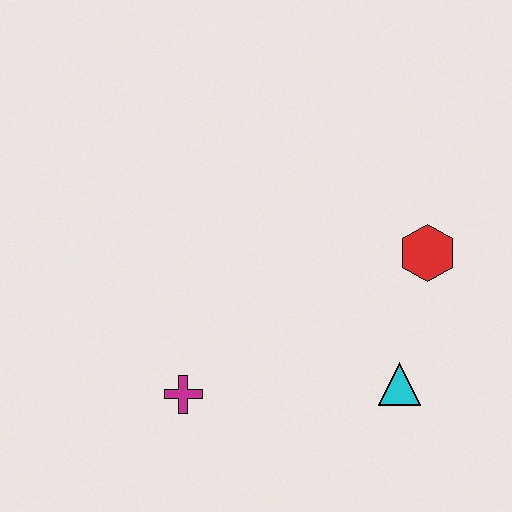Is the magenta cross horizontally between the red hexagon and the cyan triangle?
No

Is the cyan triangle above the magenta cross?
Yes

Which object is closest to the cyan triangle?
The red hexagon is closest to the cyan triangle.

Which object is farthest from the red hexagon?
The magenta cross is farthest from the red hexagon.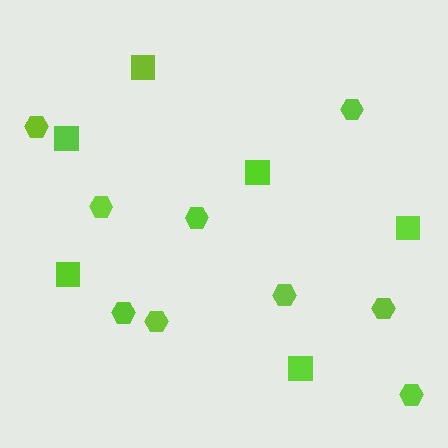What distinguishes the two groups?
There are 2 groups: one group of squares (6) and one group of hexagons (9).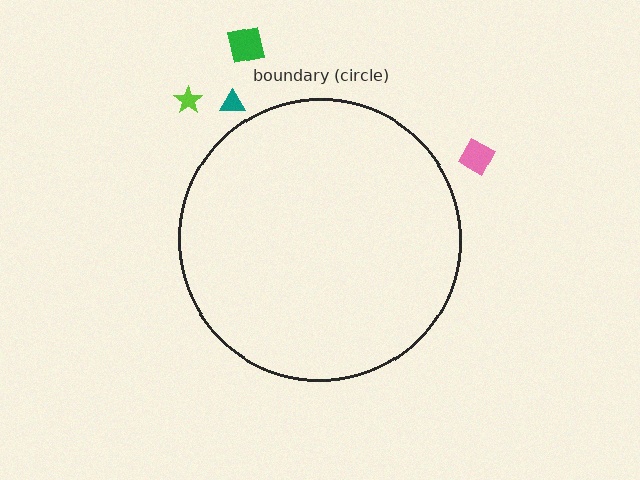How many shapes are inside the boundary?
0 inside, 4 outside.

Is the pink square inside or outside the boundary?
Outside.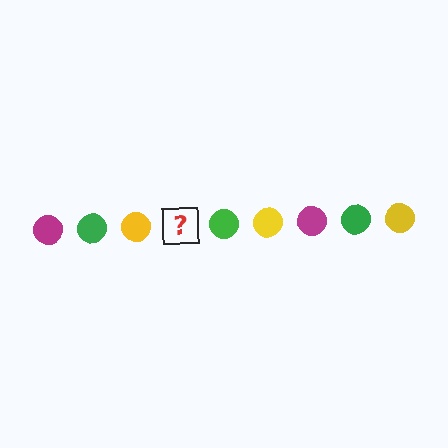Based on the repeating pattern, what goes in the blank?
The blank should be a magenta circle.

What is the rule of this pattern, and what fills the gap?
The rule is that the pattern cycles through magenta, green, yellow circles. The gap should be filled with a magenta circle.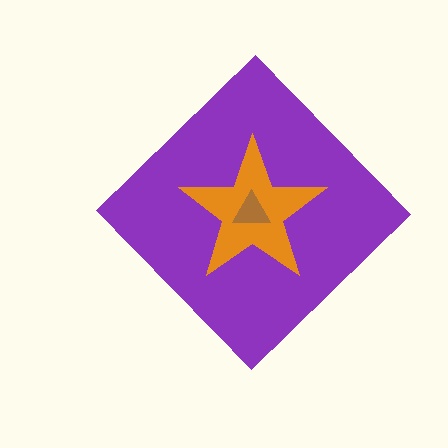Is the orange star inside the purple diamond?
Yes.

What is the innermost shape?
The brown triangle.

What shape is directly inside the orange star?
The brown triangle.